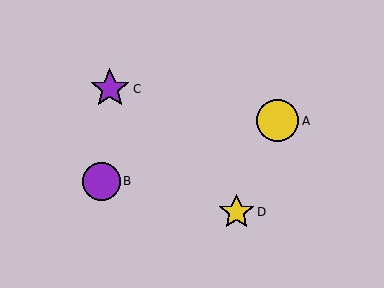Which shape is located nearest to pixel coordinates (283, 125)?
The yellow circle (labeled A) at (278, 121) is nearest to that location.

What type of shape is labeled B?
Shape B is a purple circle.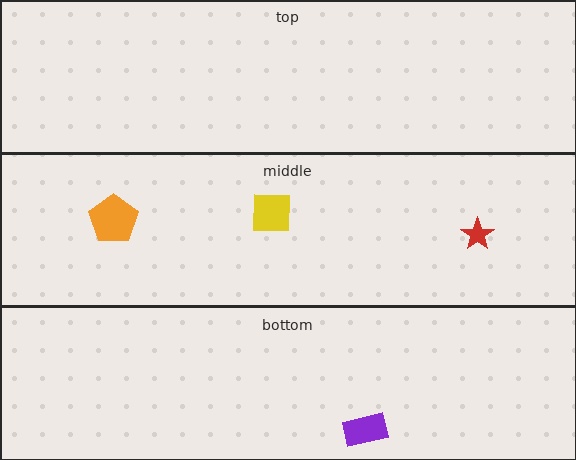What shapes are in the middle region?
The orange pentagon, the red star, the yellow square.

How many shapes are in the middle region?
3.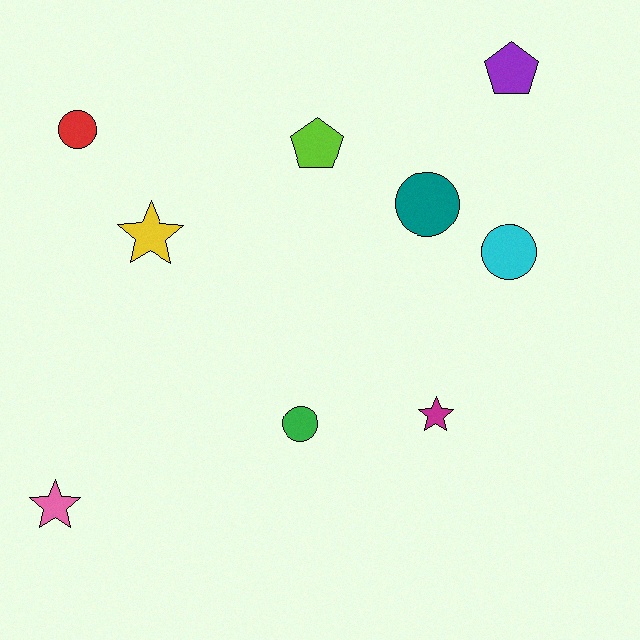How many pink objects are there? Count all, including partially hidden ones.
There is 1 pink object.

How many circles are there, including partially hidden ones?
There are 4 circles.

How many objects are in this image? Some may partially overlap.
There are 9 objects.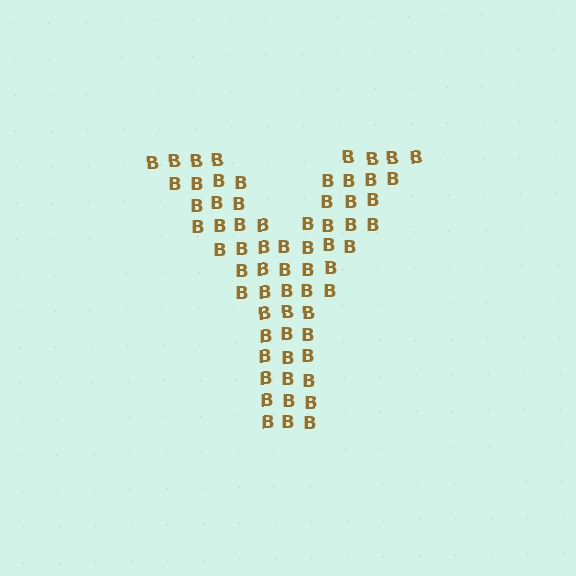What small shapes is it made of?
It is made of small letter B's.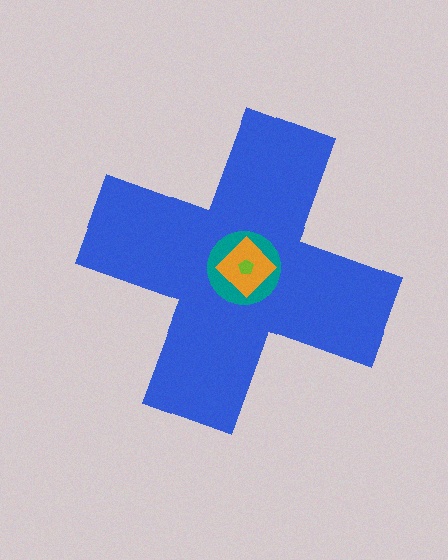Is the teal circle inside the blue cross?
Yes.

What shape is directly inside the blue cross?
The teal circle.